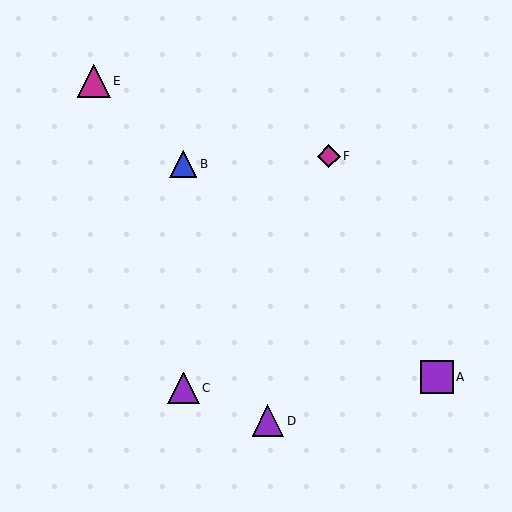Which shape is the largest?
The magenta triangle (labeled E) is the largest.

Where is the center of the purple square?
The center of the purple square is at (437, 377).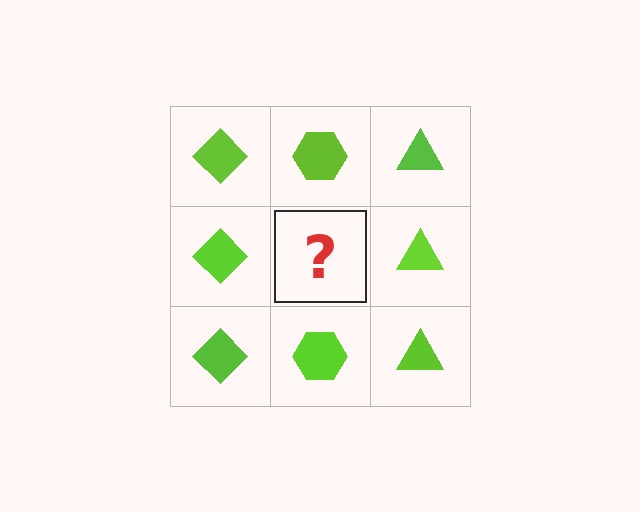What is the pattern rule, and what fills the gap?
The rule is that each column has a consistent shape. The gap should be filled with a lime hexagon.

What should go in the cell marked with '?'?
The missing cell should contain a lime hexagon.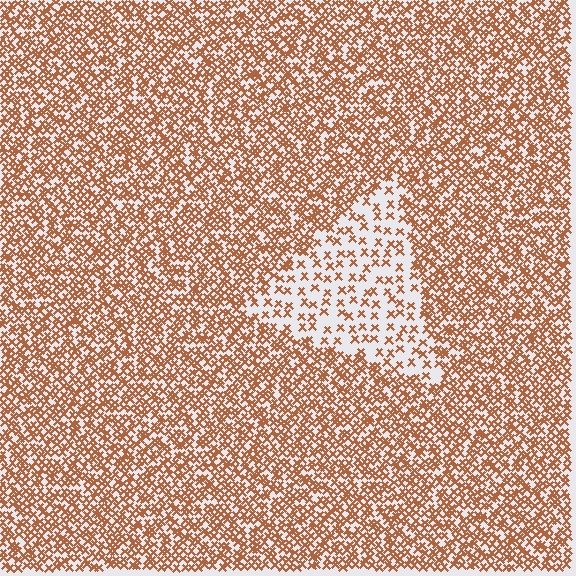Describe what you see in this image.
The image contains small brown elements arranged at two different densities. A triangle-shaped region is visible where the elements are less densely packed than the surrounding area.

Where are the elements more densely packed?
The elements are more densely packed outside the triangle boundary.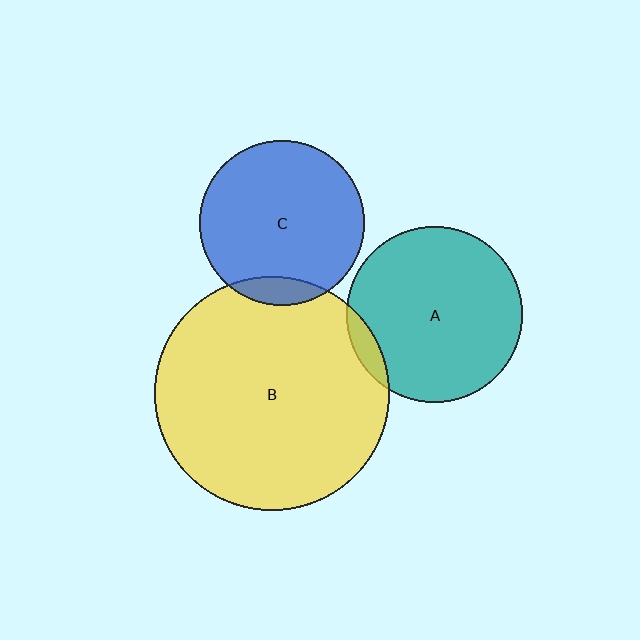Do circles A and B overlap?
Yes.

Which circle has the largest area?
Circle B (yellow).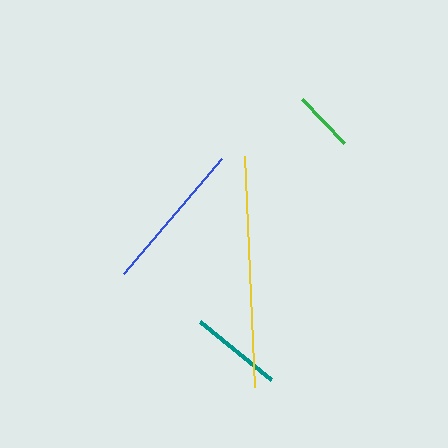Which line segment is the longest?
The yellow line is the longest at approximately 230 pixels.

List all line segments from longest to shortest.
From longest to shortest: yellow, blue, teal, green.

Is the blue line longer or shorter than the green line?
The blue line is longer than the green line.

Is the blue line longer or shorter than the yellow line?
The yellow line is longer than the blue line.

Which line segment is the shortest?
The green line is the shortest at approximately 61 pixels.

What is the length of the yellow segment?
The yellow segment is approximately 230 pixels long.